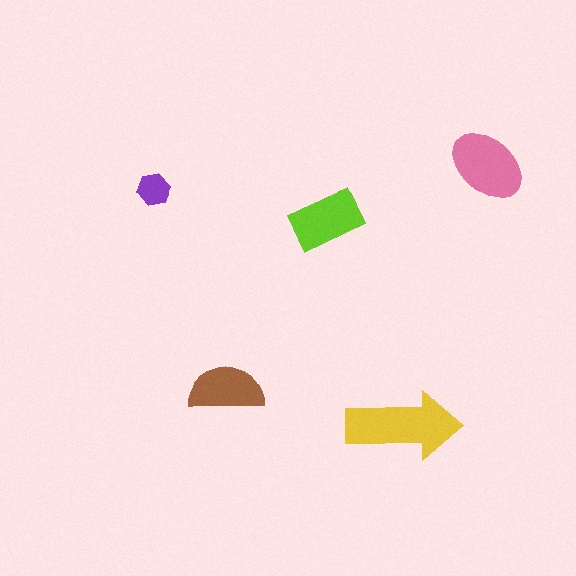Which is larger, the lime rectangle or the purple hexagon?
The lime rectangle.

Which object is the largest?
The yellow arrow.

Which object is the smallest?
The purple hexagon.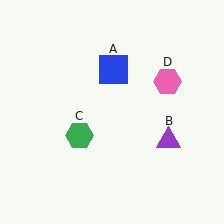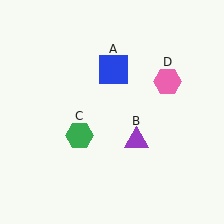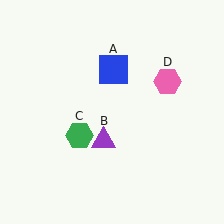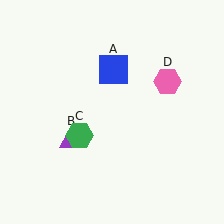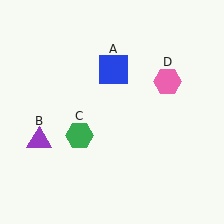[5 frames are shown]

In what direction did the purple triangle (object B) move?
The purple triangle (object B) moved left.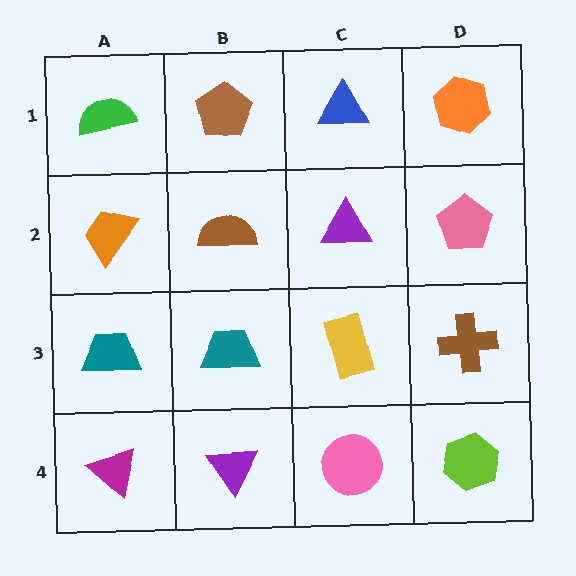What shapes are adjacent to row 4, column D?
A brown cross (row 3, column D), a pink circle (row 4, column C).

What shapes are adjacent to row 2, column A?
A green semicircle (row 1, column A), a teal trapezoid (row 3, column A), a brown semicircle (row 2, column B).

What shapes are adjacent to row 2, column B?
A brown pentagon (row 1, column B), a teal trapezoid (row 3, column B), an orange trapezoid (row 2, column A), a purple triangle (row 2, column C).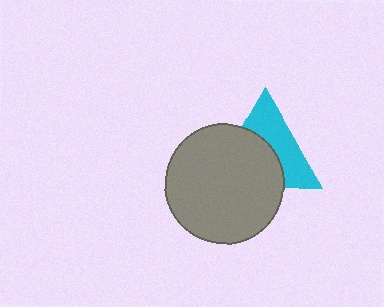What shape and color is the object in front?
The object in front is a gray circle.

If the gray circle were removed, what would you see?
You would see the complete cyan triangle.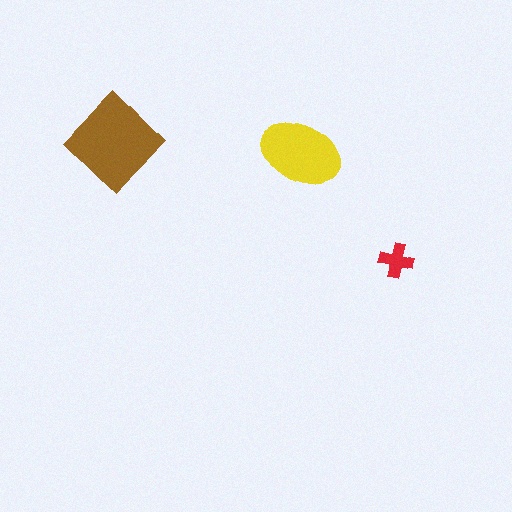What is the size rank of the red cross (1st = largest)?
3rd.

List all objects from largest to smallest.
The brown diamond, the yellow ellipse, the red cross.